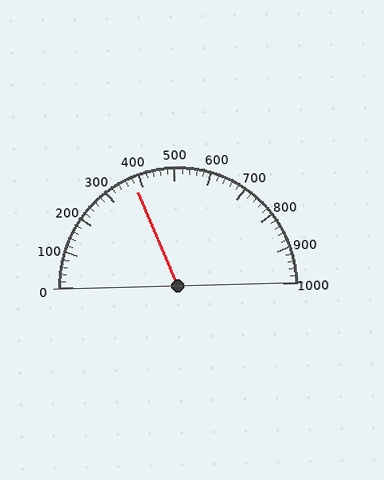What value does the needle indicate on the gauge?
The needle indicates approximately 380.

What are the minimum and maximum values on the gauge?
The gauge ranges from 0 to 1000.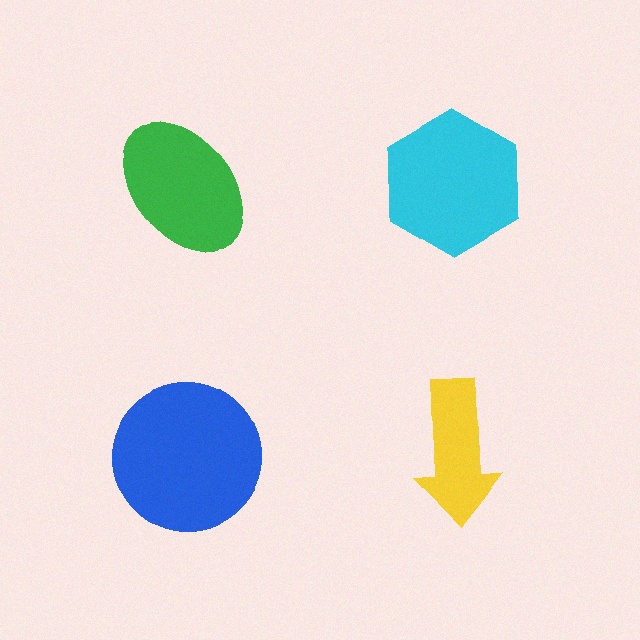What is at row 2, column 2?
A yellow arrow.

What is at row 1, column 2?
A cyan hexagon.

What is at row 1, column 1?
A green ellipse.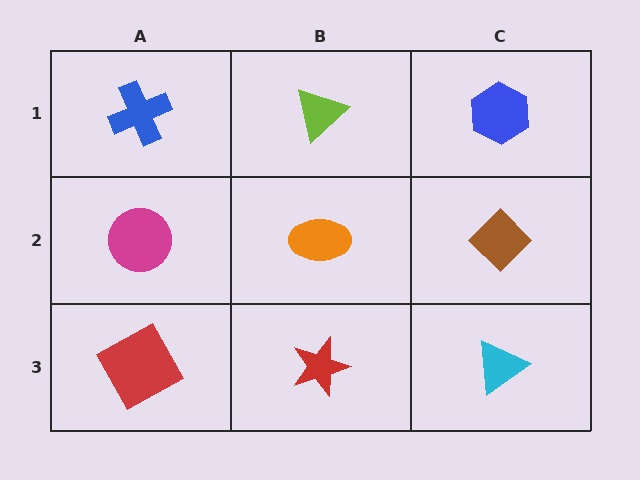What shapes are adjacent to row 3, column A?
A magenta circle (row 2, column A), a red star (row 3, column B).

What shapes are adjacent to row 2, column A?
A blue cross (row 1, column A), a red square (row 3, column A), an orange ellipse (row 2, column B).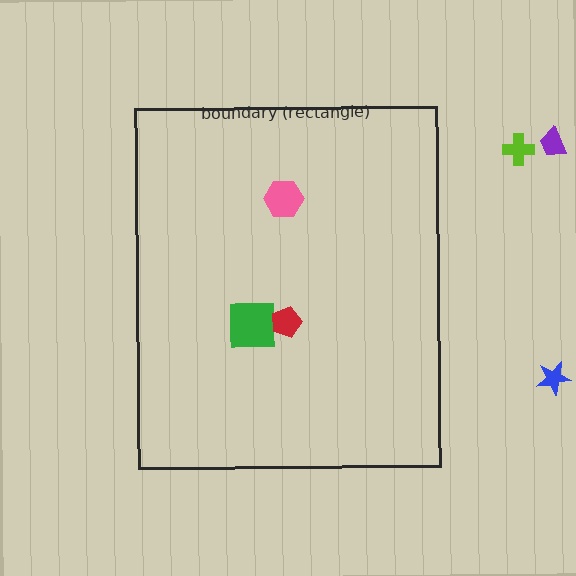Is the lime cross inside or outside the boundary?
Outside.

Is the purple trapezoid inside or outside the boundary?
Outside.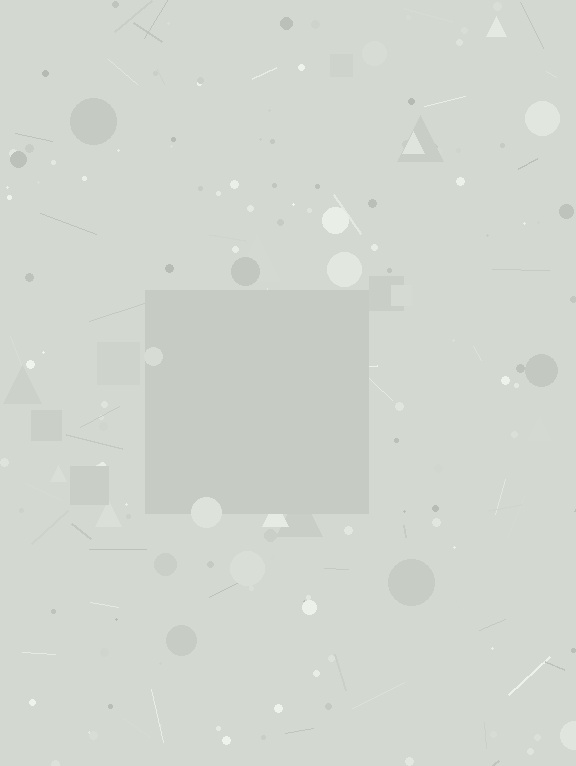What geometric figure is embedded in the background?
A square is embedded in the background.